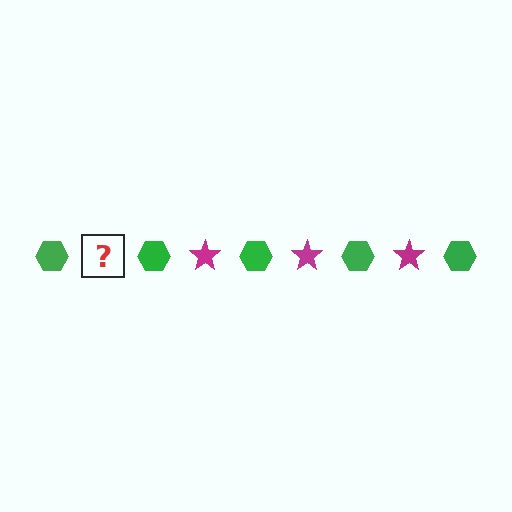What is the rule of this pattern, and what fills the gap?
The rule is that the pattern alternates between green hexagon and magenta star. The gap should be filled with a magenta star.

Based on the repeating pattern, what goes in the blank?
The blank should be a magenta star.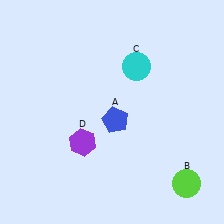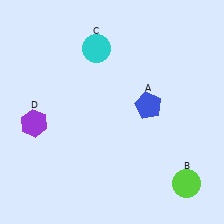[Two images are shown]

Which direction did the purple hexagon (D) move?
The purple hexagon (D) moved left.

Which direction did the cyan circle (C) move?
The cyan circle (C) moved left.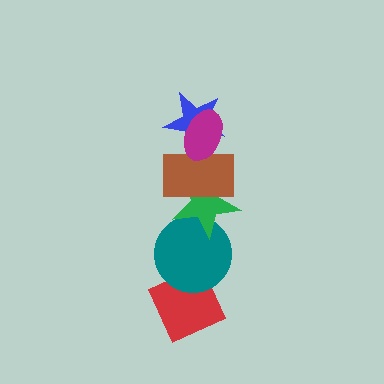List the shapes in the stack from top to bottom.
From top to bottom: the magenta ellipse, the blue star, the brown rectangle, the green star, the teal circle, the red diamond.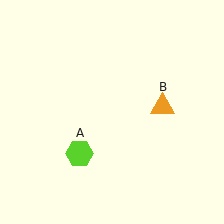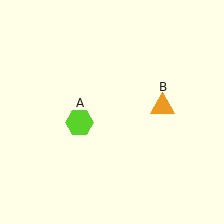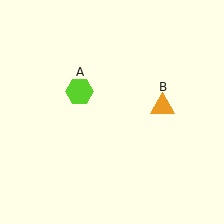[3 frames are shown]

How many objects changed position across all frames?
1 object changed position: lime hexagon (object A).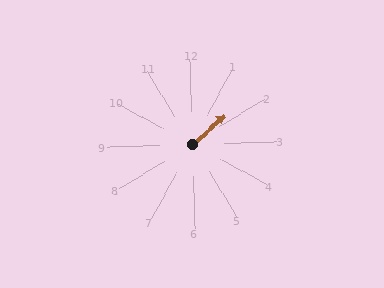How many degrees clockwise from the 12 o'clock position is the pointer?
Approximately 50 degrees.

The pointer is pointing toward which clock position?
Roughly 2 o'clock.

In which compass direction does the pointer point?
Northeast.